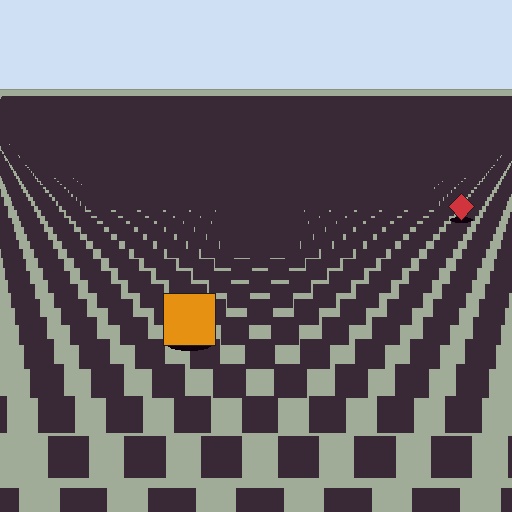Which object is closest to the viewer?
The orange square is closest. The texture marks near it are larger and more spread out.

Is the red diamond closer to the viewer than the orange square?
No. The orange square is closer — you can tell from the texture gradient: the ground texture is coarser near it.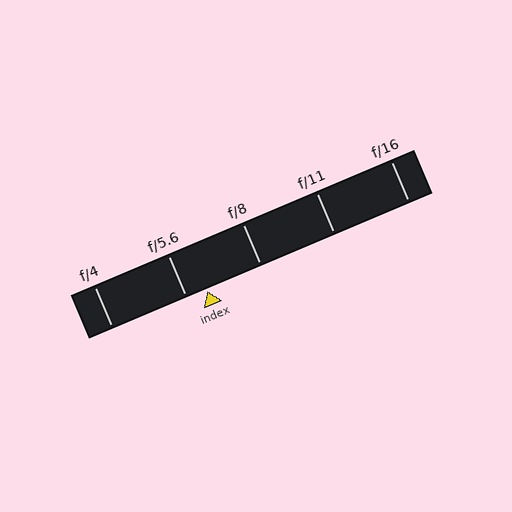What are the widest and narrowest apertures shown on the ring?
The widest aperture shown is f/4 and the narrowest is f/16.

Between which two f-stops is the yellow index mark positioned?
The index mark is between f/5.6 and f/8.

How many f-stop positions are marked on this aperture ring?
There are 5 f-stop positions marked.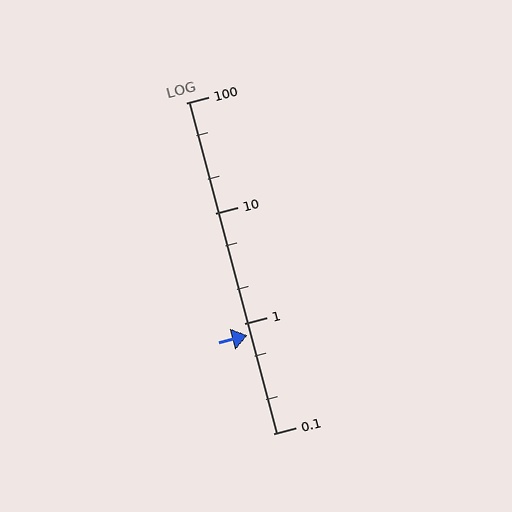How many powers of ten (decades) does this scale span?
The scale spans 3 decades, from 0.1 to 100.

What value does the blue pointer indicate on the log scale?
The pointer indicates approximately 0.77.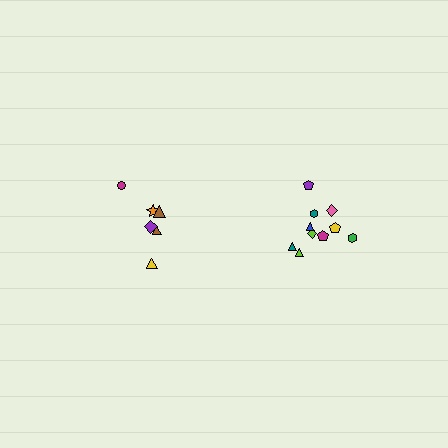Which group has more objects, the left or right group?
The right group.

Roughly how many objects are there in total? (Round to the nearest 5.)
Roughly 15 objects in total.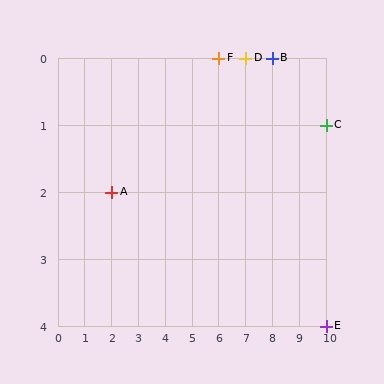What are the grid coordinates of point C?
Point C is at grid coordinates (10, 1).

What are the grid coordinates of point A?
Point A is at grid coordinates (2, 2).